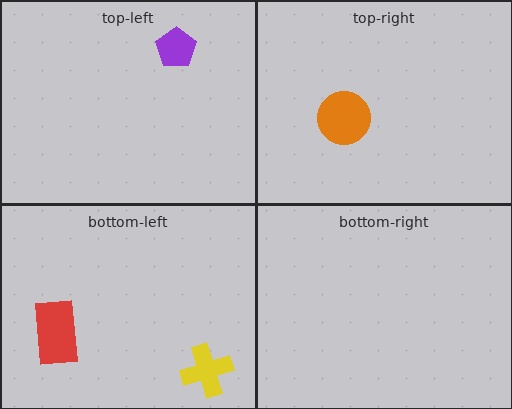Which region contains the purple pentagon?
The top-left region.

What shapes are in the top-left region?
The purple pentagon.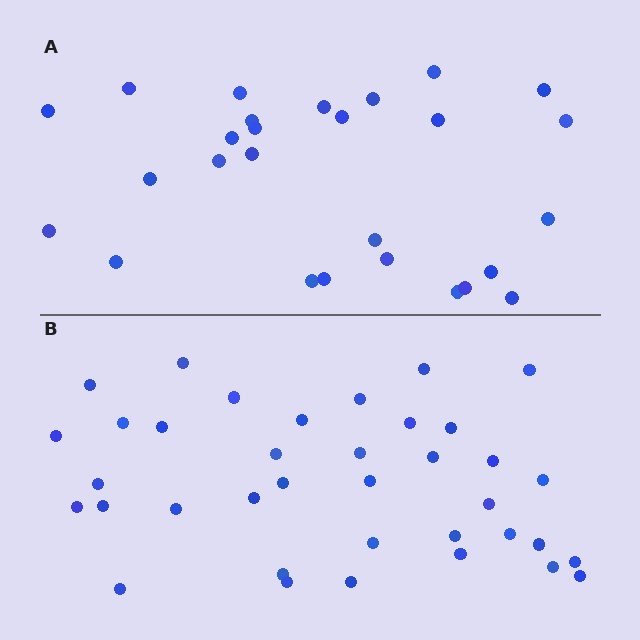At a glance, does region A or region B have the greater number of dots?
Region B (the bottom region) has more dots.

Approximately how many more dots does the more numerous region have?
Region B has roughly 10 or so more dots than region A.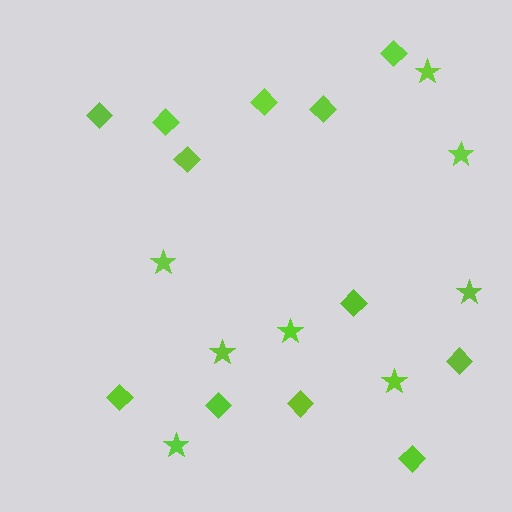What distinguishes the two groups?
There are 2 groups: one group of diamonds (12) and one group of stars (8).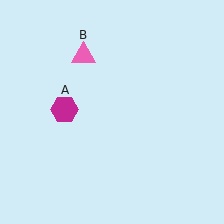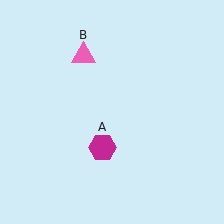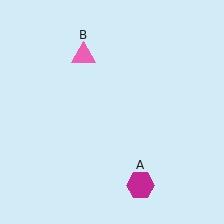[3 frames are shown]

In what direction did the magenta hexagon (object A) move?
The magenta hexagon (object A) moved down and to the right.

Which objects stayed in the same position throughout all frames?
Pink triangle (object B) remained stationary.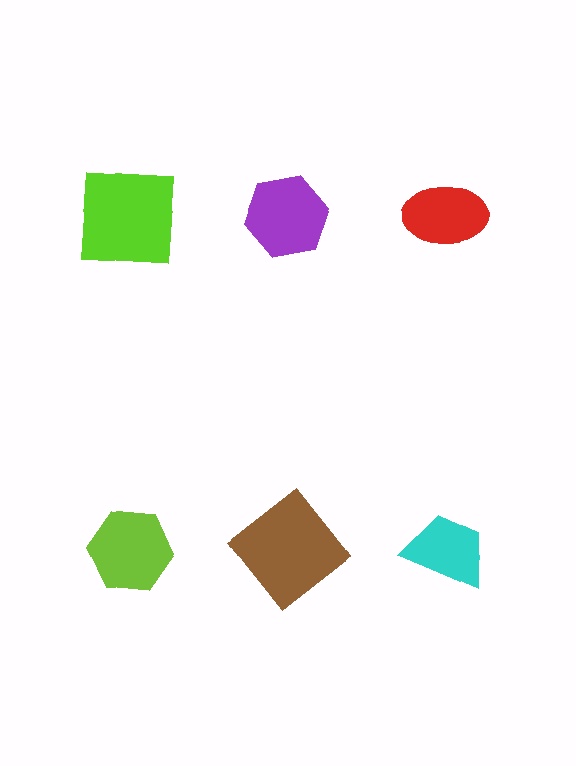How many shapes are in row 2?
3 shapes.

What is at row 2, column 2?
A brown diamond.